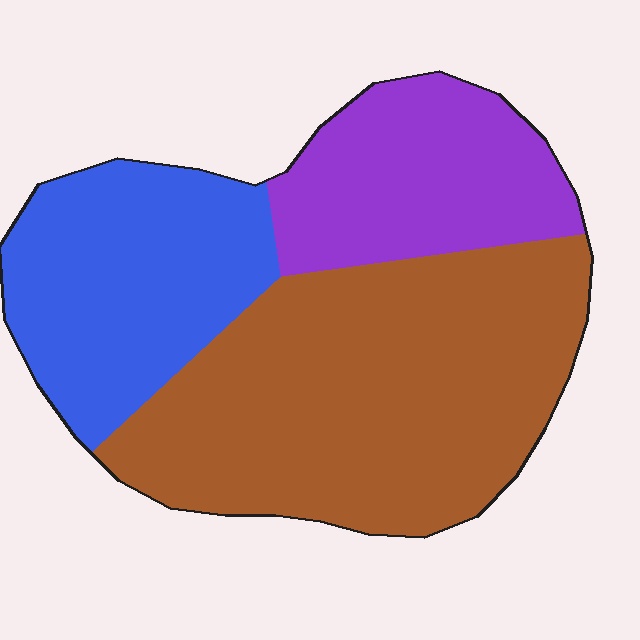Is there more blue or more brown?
Brown.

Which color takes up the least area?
Purple, at roughly 20%.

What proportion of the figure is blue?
Blue takes up about one quarter (1/4) of the figure.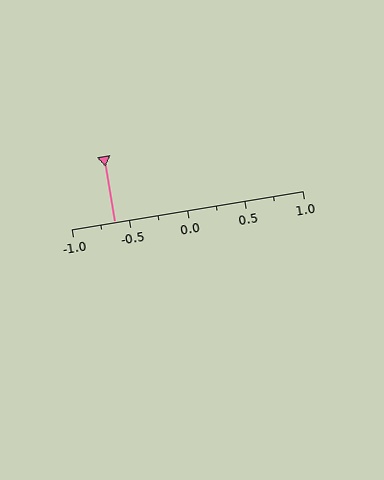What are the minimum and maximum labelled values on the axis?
The axis runs from -1.0 to 1.0.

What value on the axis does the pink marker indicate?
The marker indicates approximately -0.62.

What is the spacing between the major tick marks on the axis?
The major ticks are spaced 0.5 apart.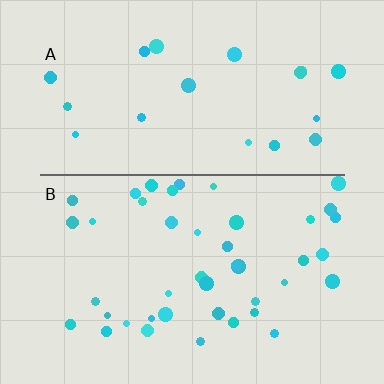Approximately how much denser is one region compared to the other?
Approximately 2.1× — region B over region A.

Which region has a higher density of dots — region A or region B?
B (the bottom).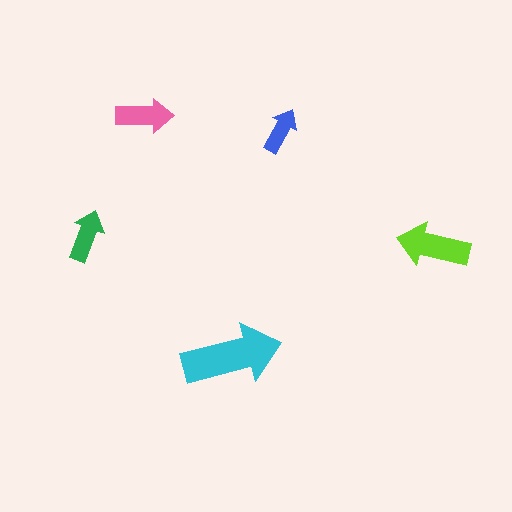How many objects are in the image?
There are 5 objects in the image.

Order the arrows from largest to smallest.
the cyan one, the lime one, the pink one, the green one, the blue one.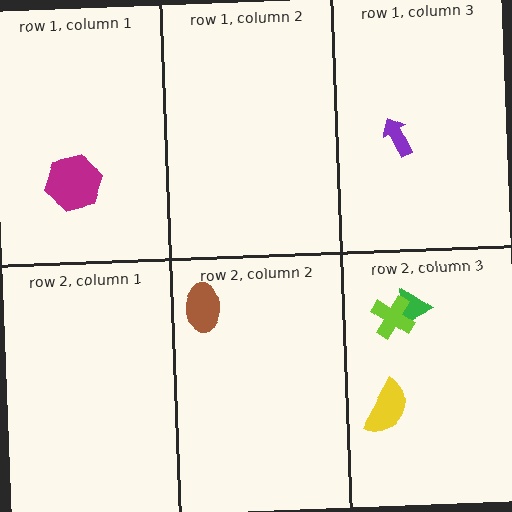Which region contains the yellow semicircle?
The row 2, column 3 region.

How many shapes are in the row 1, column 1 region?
1.